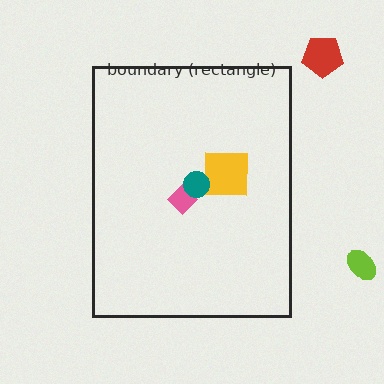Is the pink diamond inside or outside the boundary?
Inside.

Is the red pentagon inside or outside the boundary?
Outside.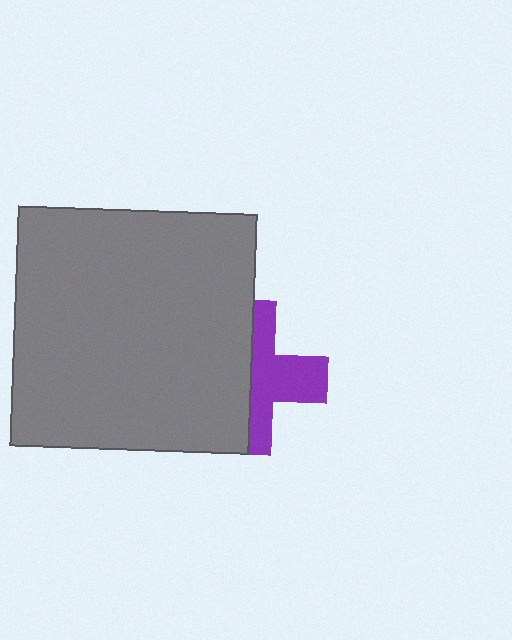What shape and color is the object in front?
The object in front is a gray square.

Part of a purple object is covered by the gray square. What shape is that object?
It is a cross.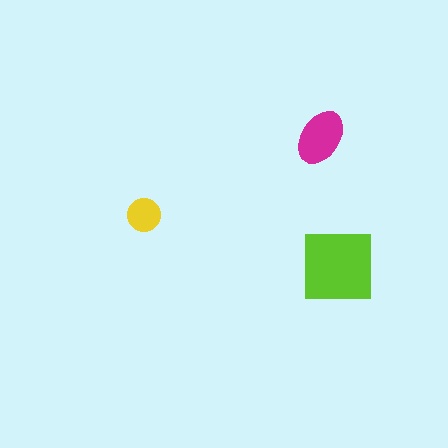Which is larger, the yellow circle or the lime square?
The lime square.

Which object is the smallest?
The yellow circle.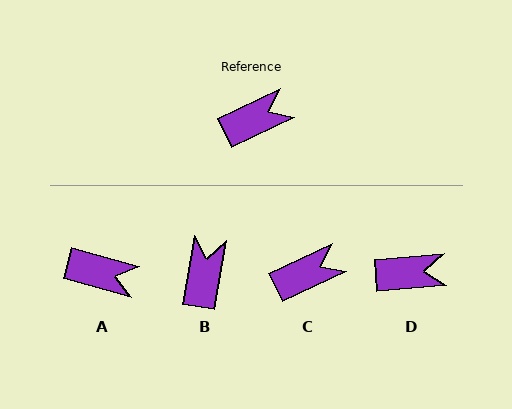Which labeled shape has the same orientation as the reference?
C.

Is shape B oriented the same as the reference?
No, it is off by about 55 degrees.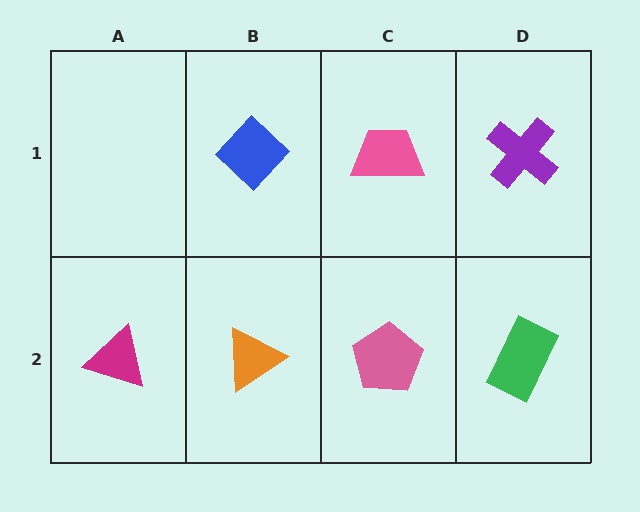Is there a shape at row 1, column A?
No, that cell is empty.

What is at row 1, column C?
A pink trapezoid.